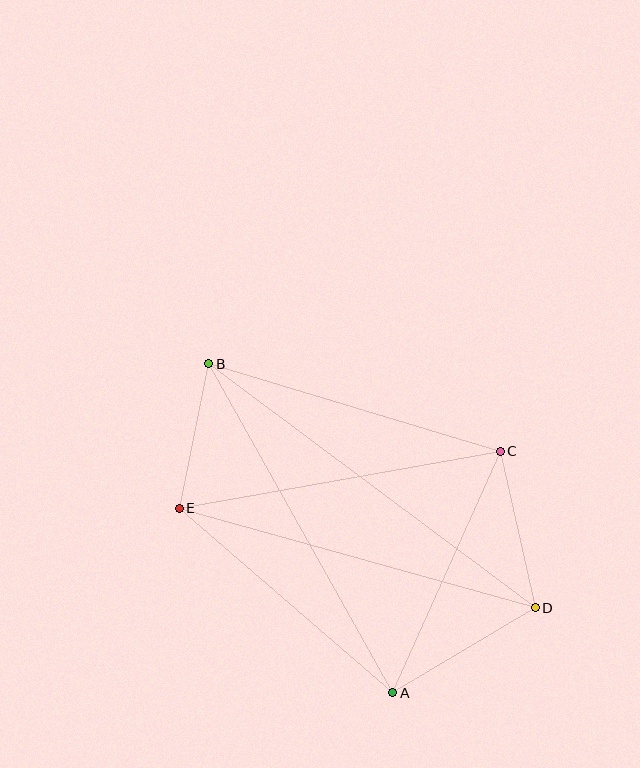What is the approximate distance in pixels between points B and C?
The distance between B and C is approximately 304 pixels.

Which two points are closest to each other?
Points B and E are closest to each other.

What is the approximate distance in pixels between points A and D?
The distance between A and D is approximately 166 pixels.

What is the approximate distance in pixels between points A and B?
The distance between A and B is approximately 377 pixels.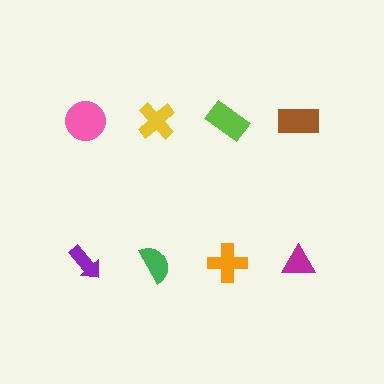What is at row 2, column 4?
A magenta triangle.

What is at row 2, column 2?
A green semicircle.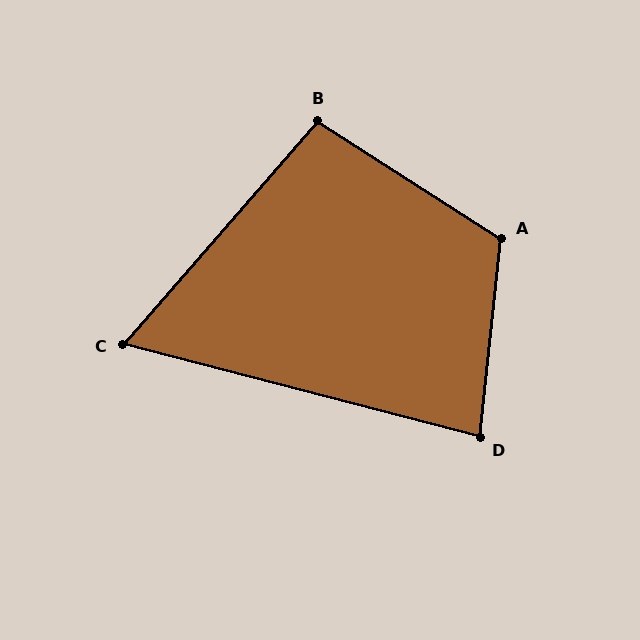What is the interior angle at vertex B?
Approximately 99 degrees (obtuse).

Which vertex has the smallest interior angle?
C, at approximately 63 degrees.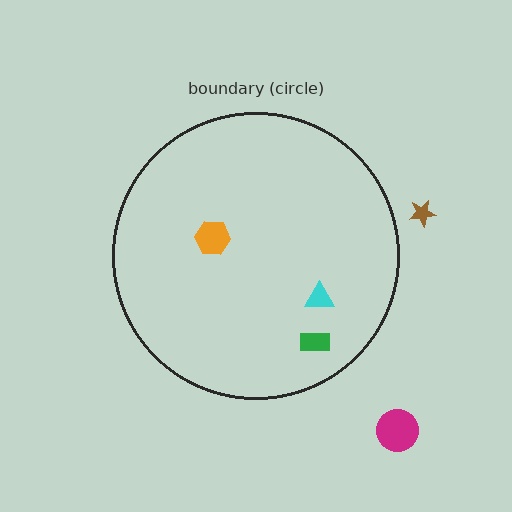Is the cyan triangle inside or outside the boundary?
Inside.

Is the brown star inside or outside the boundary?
Outside.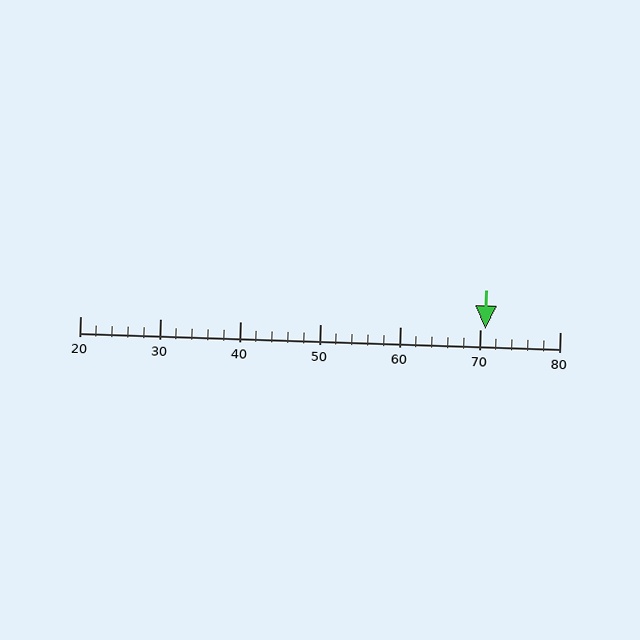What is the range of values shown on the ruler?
The ruler shows values from 20 to 80.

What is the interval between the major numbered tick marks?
The major tick marks are spaced 10 units apart.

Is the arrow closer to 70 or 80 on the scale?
The arrow is closer to 70.